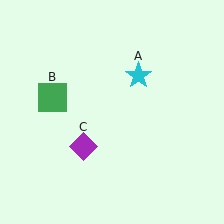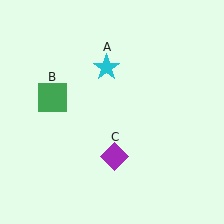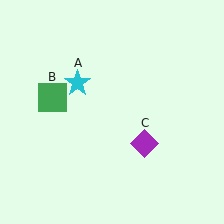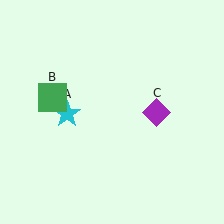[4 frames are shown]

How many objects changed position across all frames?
2 objects changed position: cyan star (object A), purple diamond (object C).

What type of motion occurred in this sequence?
The cyan star (object A), purple diamond (object C) rotated counterclockwise around the center of the scene.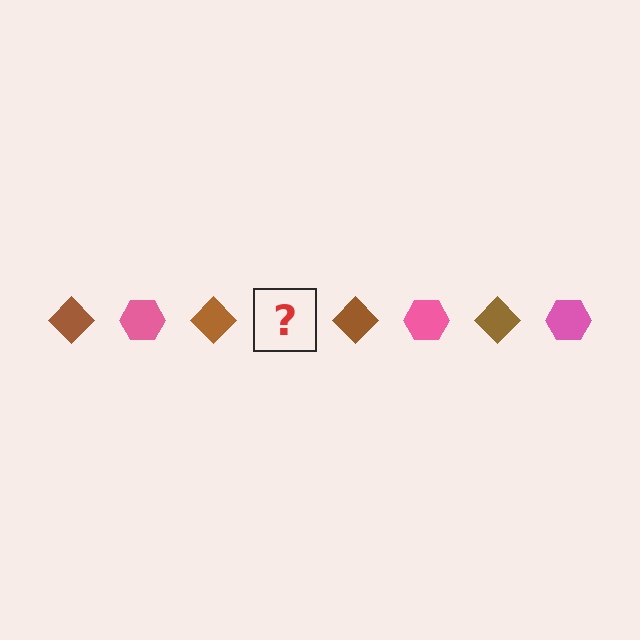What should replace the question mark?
The question mark should be replaced with a pink hexagon.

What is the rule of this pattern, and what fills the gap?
The rule is that the pattern alternates between brown diamond and pink hexagon. The gap should be filled with a pink hexagon.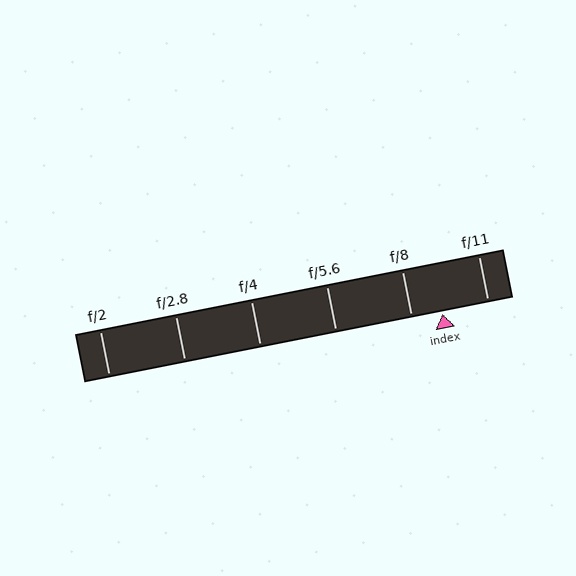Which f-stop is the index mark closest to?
The index mark is closest to f/8.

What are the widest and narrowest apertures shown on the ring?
The widest aperture shown is f/2 and the narrowest is f/11.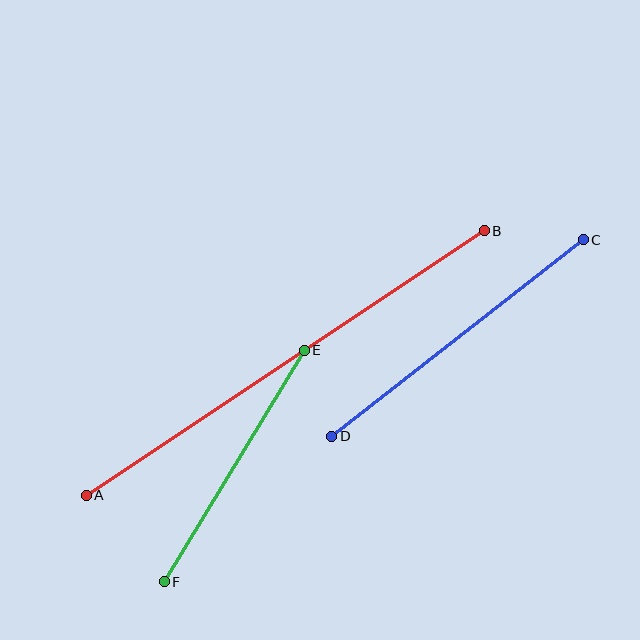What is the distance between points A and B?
The distance is approximately 478 pixels.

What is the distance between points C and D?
The distance is approximately 319 pixels.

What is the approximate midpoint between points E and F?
The midpoint is at approximately (234, 466) pixels.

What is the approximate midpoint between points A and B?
The midpoint is at approximately (285, 363) pixels.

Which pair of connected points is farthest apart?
Points A and B are farthest apart.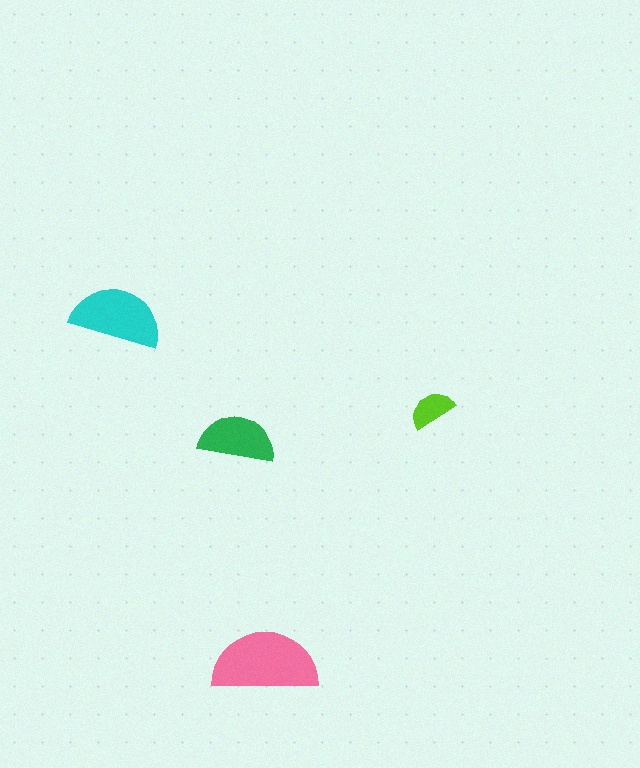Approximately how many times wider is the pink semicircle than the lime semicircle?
About 2.5 times wider.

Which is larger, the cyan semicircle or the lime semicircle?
The cyan one.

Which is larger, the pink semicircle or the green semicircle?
The pink one.